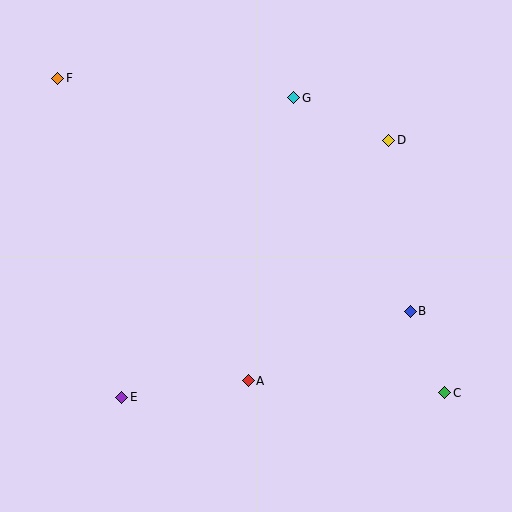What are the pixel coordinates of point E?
Point E is at (122, 397).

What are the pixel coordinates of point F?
Point F is at (58, 78).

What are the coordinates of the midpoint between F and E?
The midpoint between F and E is at (90, 238).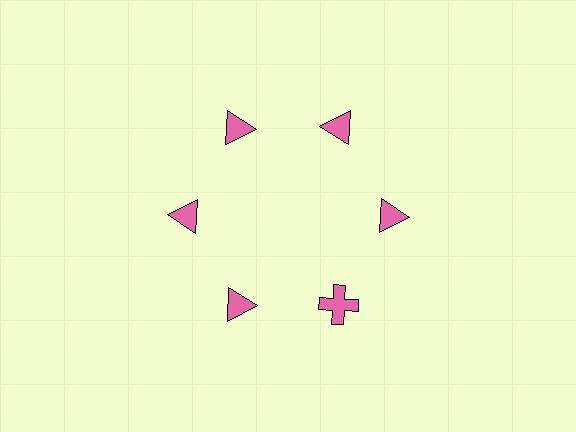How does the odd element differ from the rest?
It has a different shape: cross instead of triangle.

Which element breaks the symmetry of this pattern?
The pink cross at roughly the 5 o'clock position breaks the symmetry. All other shapes are pink triangles.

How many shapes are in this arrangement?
There are 6 shapes arranged in a ring pattern.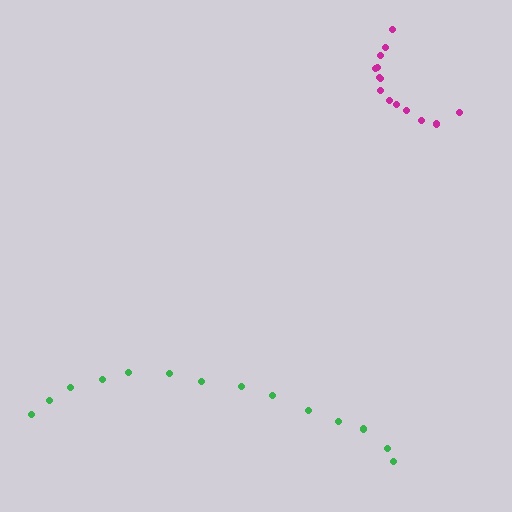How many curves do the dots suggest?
There are 2 distinct paths.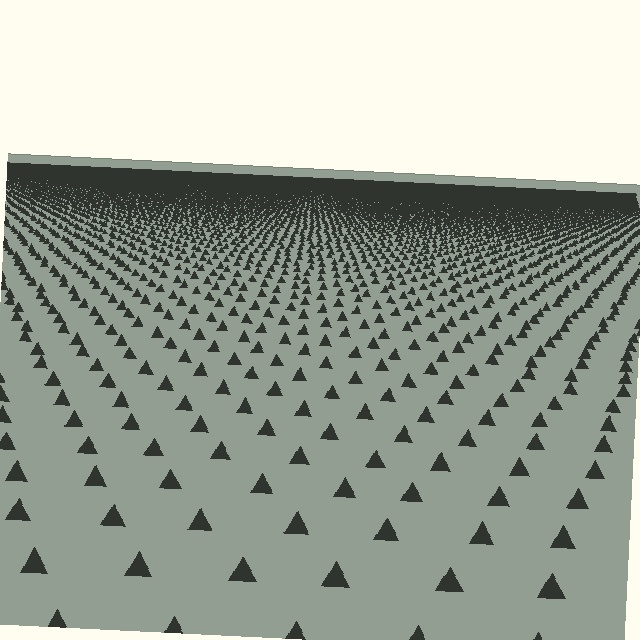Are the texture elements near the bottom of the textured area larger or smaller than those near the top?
Larger. Near the bottom, elements are closer to the viewer and appear at a bigger on-screen size.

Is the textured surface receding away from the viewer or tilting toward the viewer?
The surface is receding away from the viewer. Texture elements get smaller and denser toward the top.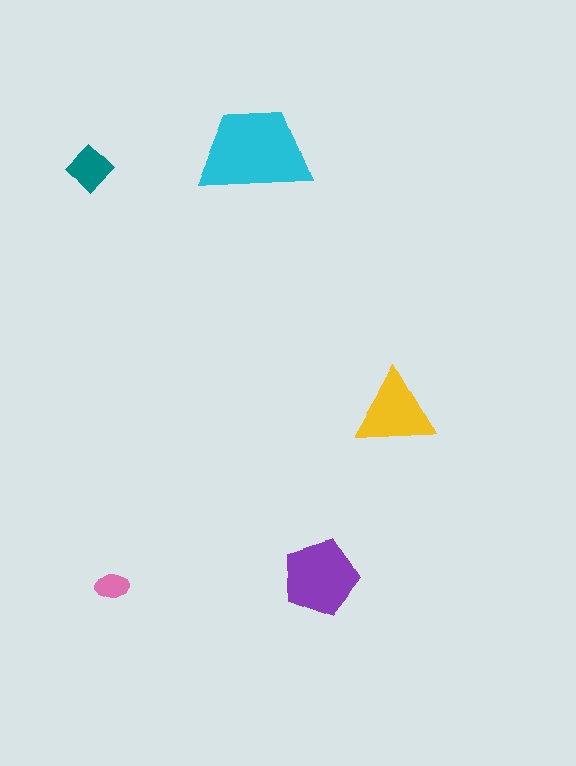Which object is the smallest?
The pink ellipse.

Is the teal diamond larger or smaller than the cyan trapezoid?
Smaller.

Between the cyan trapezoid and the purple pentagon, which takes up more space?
The cyan trapezoid.